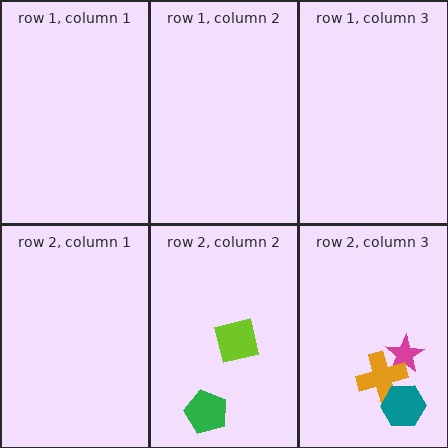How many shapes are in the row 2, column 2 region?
2.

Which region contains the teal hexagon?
The row 2, column 3 region.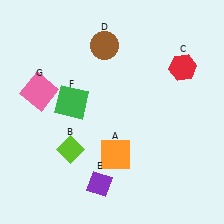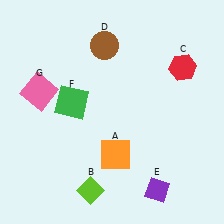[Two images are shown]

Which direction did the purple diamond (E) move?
The purple diamond (E) moved right.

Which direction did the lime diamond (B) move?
The lime diamond (B) moved down.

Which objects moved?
The objects that moved are: the lime diamond (B), the purple diamond (E).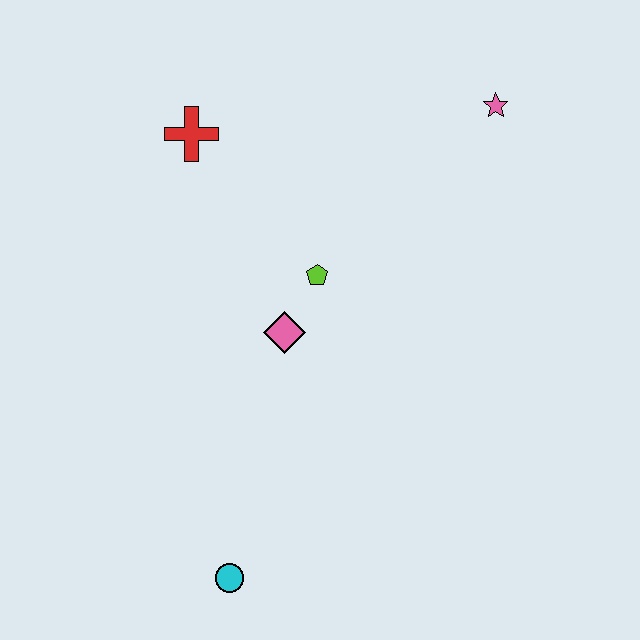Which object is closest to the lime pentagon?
The pink diamond is closest to the lime pentagon.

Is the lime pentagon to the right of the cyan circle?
Yes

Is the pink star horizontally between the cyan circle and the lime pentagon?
No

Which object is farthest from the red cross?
The cyan circle is farthest from the red cross.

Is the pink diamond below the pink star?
Yes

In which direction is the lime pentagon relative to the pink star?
The lime pentagon is to the left of the pink star.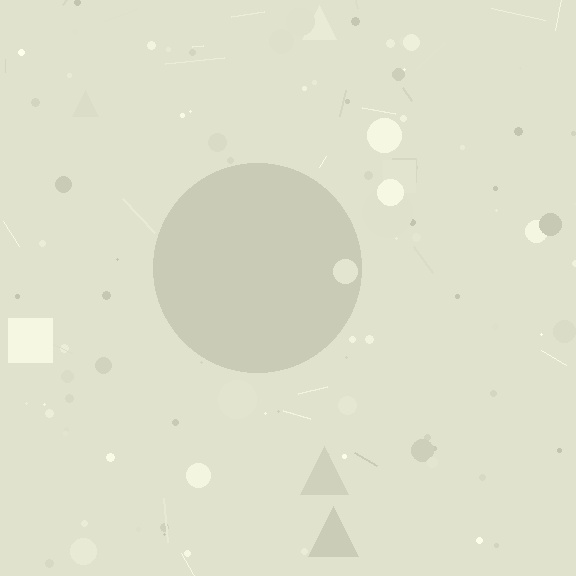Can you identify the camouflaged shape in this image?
The camouflaged shape is a circle.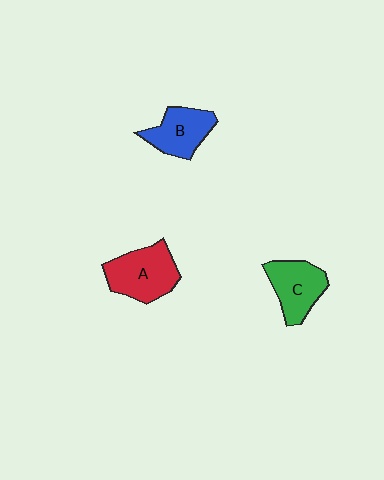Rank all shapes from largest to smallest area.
From largest to smallest: A (red), C (green), B (blue).